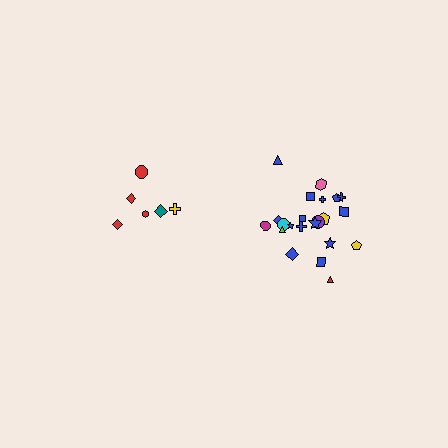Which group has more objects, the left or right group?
The right group.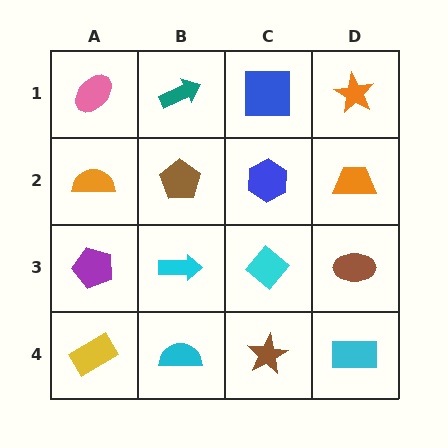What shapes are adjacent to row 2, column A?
A pink ellipse (row 1, column A), a purple pentagon (row 3, column A), a brown pentagon (row 2, column B).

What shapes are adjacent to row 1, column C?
A blue hexagon (row 2, column C), a teal arrow (row 1, column B), an orange star (row 1, column D).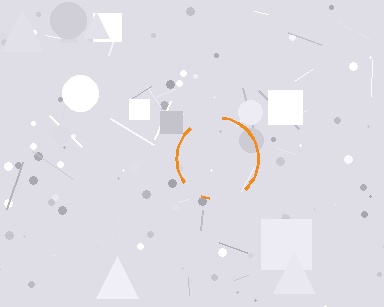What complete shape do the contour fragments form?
The contour fragments form a circle.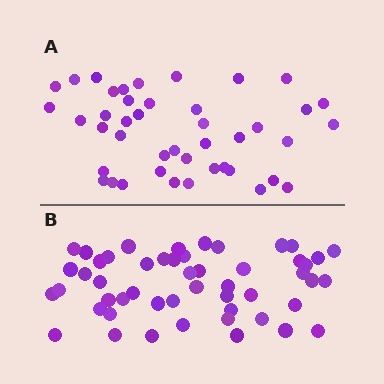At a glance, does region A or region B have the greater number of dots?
Region B (the bottom region) has more dots.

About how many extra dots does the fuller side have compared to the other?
Region B has roughly 8 or so more dots than region A.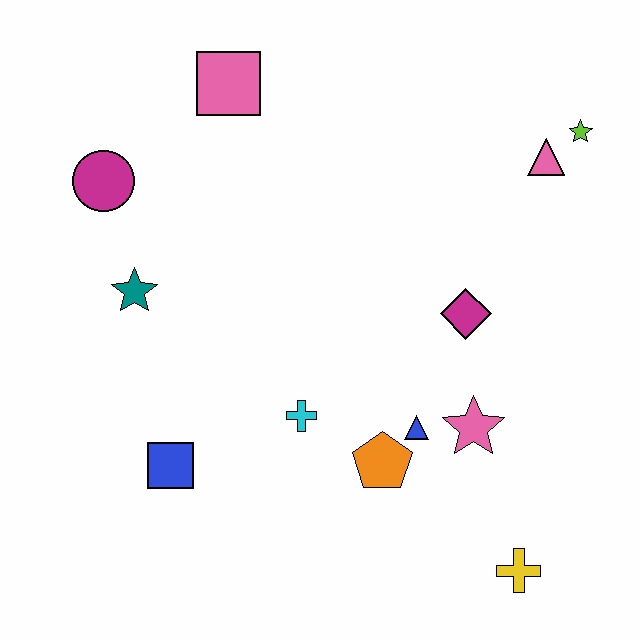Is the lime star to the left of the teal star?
No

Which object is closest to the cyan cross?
The orange pentagon is closest to the cyan cross.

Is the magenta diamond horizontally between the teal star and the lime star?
Yes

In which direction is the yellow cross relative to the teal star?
The yellow cross is to the right of the teal star.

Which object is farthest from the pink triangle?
The blue square is farthest from the pink triangle.